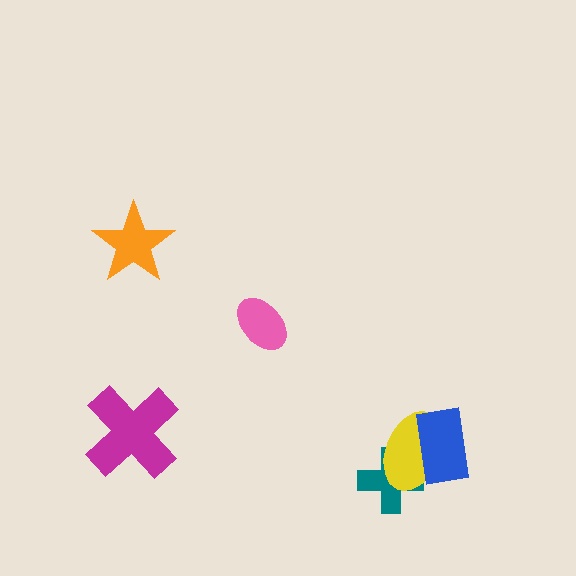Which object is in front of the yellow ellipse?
The blue rectangle is in front of the yellow ellipse.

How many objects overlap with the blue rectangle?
1 object overlaps with the blue rectangle.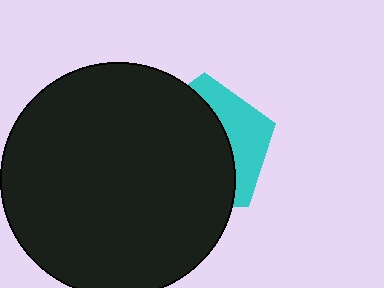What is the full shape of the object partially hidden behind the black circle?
The partially hidden object is a cyan pentagon.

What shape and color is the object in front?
The object in front is a black circle.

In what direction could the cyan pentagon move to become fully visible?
The cyan pentagon could move right. That would shift it out from behind the black circle entirely.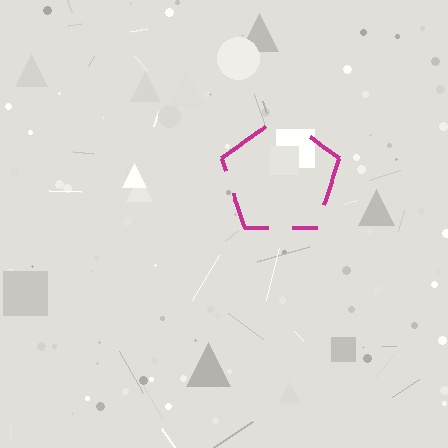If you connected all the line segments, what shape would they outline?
They would outline a pentagon.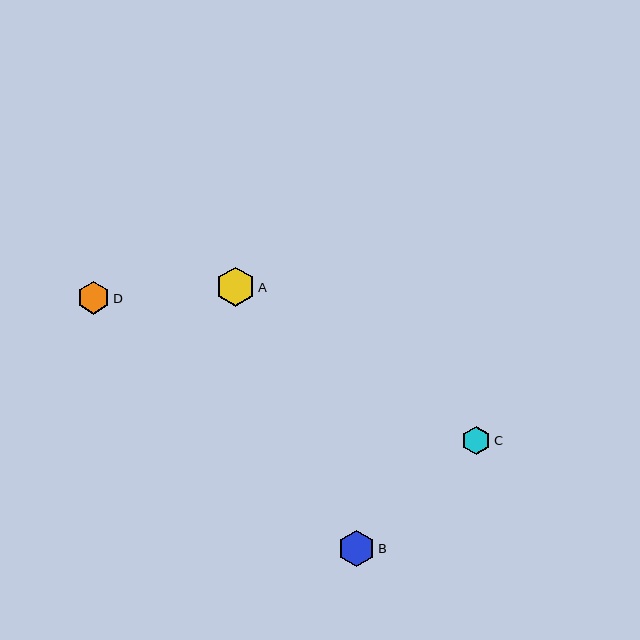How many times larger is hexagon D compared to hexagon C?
Hexagon D is approximately 1.1 times the size of hexagon C.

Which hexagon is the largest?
Hexagon A is the largest with a size of approximately 40 pixels.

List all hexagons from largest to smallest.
From largest to smallest: A, B, D, C.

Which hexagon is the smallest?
Hexagon C is the smallest with a size of approximately 29 pixels.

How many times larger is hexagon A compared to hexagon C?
Hexagon A is approximately 1.4 times the size of hexagon C.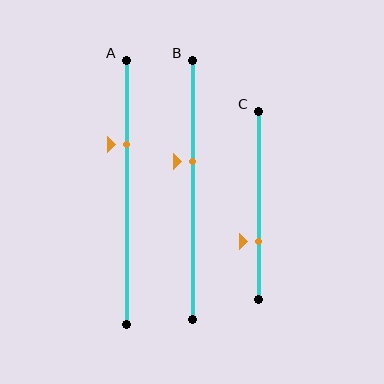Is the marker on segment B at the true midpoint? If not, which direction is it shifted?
No, the marker on segment B is shifted upward by about 11% of the segment length.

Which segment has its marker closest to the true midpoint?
Segment B has its marker closest to the true midpoint.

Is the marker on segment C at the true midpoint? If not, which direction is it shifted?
No, the marker on segment C is shifted downward by about 19% of the segment length.